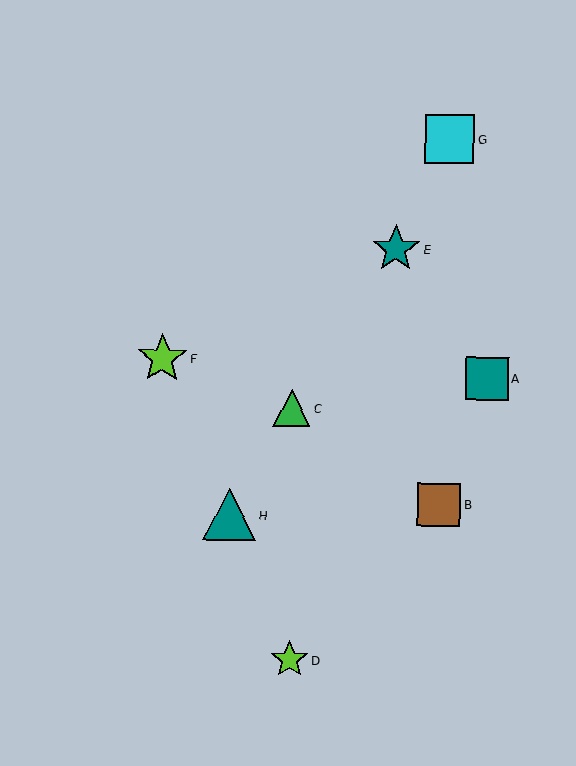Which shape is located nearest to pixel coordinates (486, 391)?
The teal square (labeled A) at (487, 378) is nearest to that location.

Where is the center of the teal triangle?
The center of the teal triangle is at (229, 514).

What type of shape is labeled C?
Shape C is a green triangle.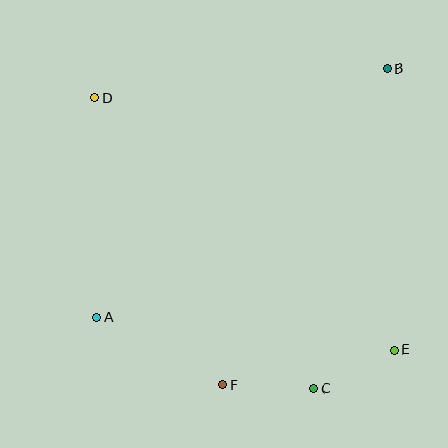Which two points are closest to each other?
Points C and E are closest to each other.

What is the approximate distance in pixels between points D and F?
The distance between D and F is approximately 314 pixels.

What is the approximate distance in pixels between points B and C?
The distance between B and C is approximately 328 pixels.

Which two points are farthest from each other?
Points D and E are farthest from each other.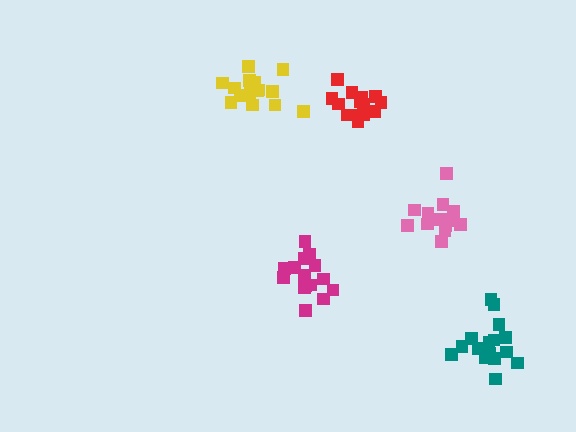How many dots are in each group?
Group 1: 16 dots, Group 2: 13 dots, Group 3: 15 dots, Group 4: 16 dots, Group 5: 15 dots (75 total).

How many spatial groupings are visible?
There are 5 spatial groupings.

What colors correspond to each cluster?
The clusters are colored: teal, pink, yellow, magenta, red.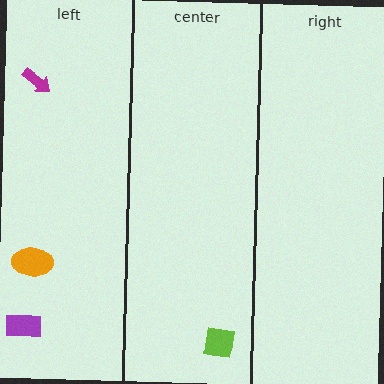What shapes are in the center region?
The lime square.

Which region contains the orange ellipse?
The left region.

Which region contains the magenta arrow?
The left region.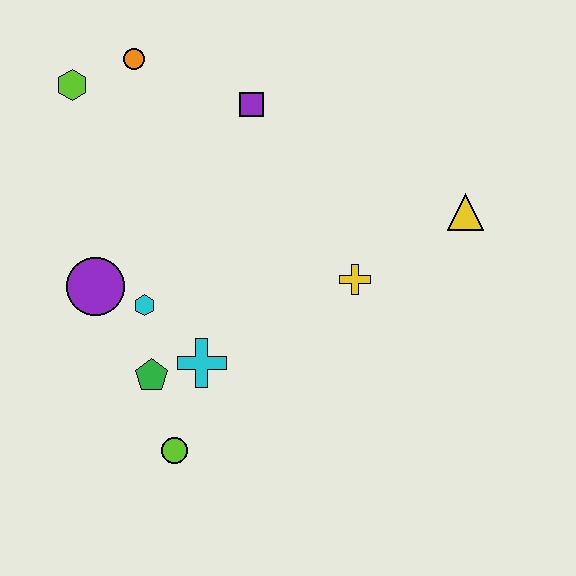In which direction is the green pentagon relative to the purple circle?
The green pentagon is below the purple circle.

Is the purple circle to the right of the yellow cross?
No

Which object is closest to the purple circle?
The cyan hexagon is closest to the purple circle.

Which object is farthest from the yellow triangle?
The lime hexagon is farthest from the yellow triangle.